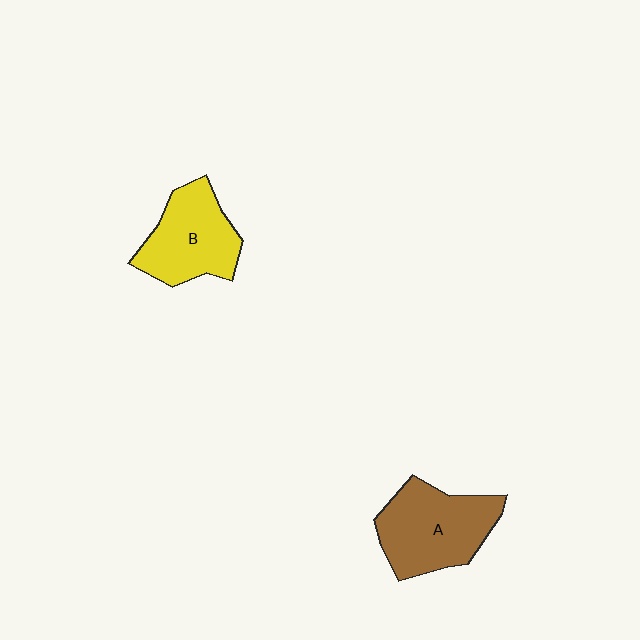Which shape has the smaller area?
Shape B (yellow).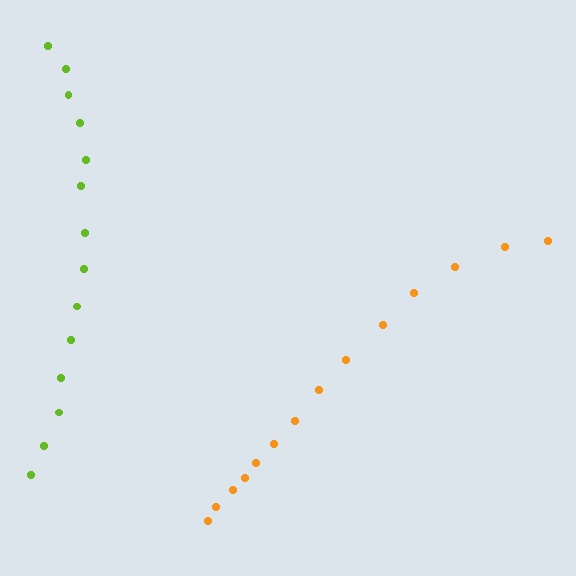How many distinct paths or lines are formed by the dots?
There are 2 distinct paths.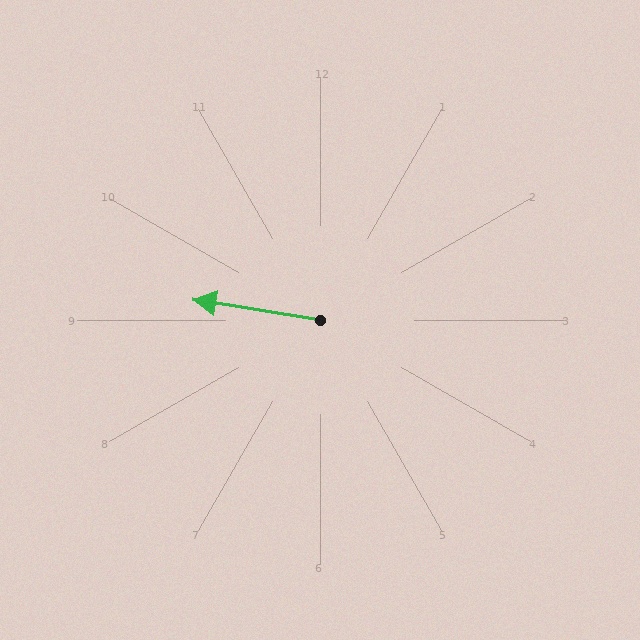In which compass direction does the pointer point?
West.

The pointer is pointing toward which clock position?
Roughly 9 o'clock.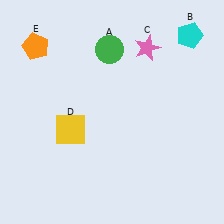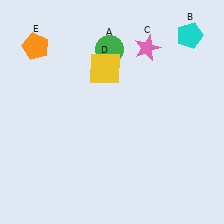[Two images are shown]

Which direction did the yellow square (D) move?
The yellow square (D) moved up.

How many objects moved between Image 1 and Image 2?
1 object moved between the two images.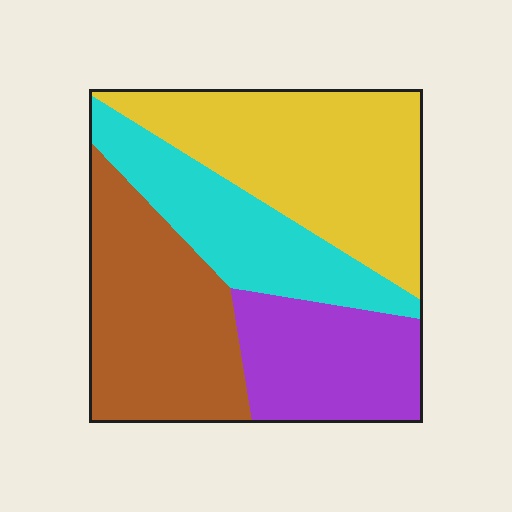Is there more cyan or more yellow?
Yellow.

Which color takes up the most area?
Yellow, at roughly 35%.